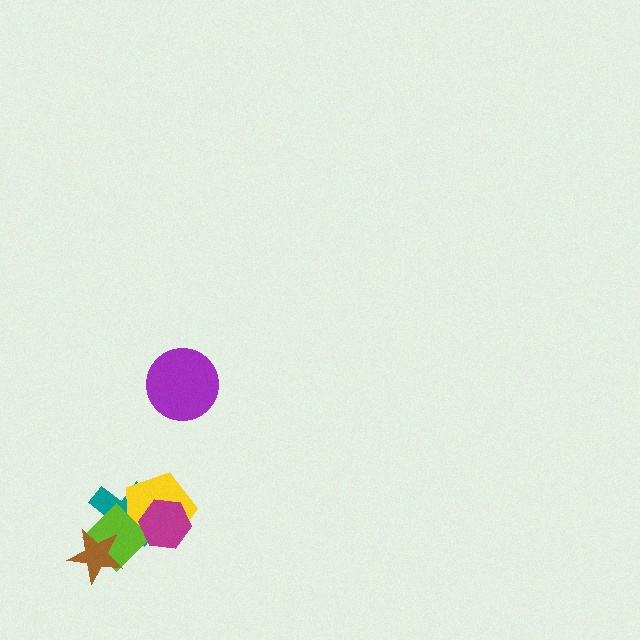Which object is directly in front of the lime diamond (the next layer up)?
The brown star is directly in front of the lime diamond.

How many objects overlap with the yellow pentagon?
3 objects overlap with the yellow pentagon.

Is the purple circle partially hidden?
No, no other shape covers it.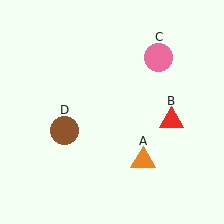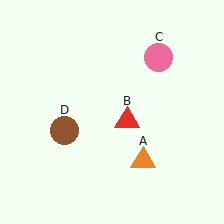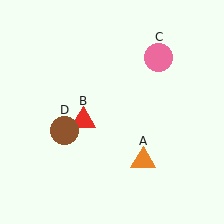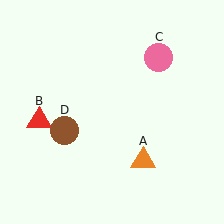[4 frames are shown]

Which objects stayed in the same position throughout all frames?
Orange triangle (object A) and pink circle (object C) and brown circle (object D) remained stationary.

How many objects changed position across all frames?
1 object changed position: red triangle (object B).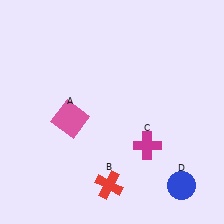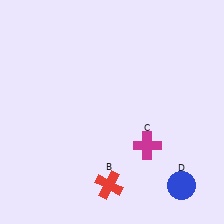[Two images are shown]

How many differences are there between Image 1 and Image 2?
There is 1 difference between the two images.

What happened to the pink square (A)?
The pink square (A) was removed in Image 2. It was in the bottom-left area of Image 1.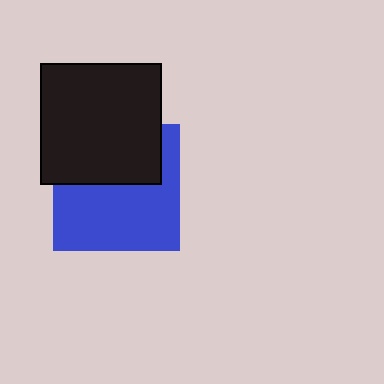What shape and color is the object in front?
The object in front is a black square.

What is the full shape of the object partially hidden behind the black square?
The partially hidden object is a blue square.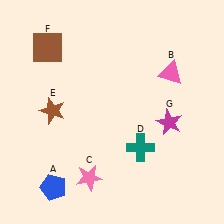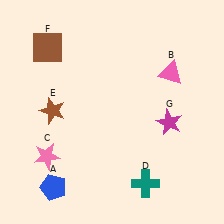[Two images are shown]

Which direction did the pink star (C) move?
The pink star (C) moved left.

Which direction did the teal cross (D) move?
The teal cross (D) moved down.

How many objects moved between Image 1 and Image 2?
2 objects moved between the two images.